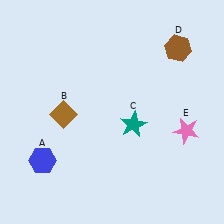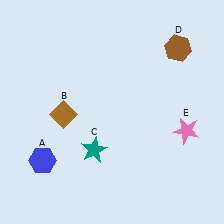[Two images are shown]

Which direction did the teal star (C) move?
The teal star (C) moved left.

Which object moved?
The teal star (C) moved left.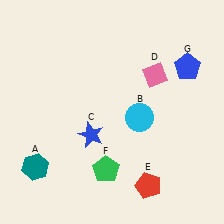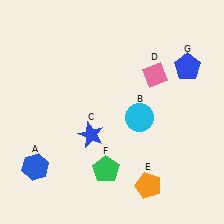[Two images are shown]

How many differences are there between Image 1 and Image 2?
There are 2 differences between the two images.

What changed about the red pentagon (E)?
In Image 1, E is red. In Image 2, it changed to orange.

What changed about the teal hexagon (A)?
In Image 1, A is teal. In Image 2, it changed to blue.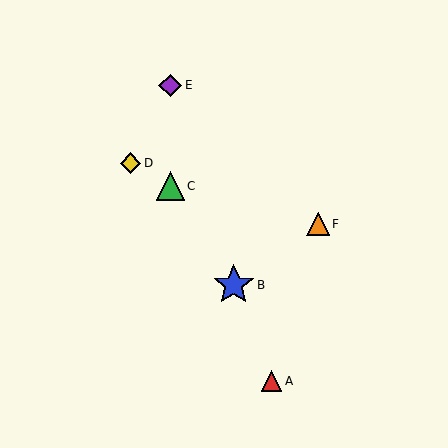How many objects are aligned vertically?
2 objects (C, E) are aligned vertically.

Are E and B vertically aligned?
No, E is at x≈170 and B is at x≈234.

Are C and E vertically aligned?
Yes, both are at x≈170.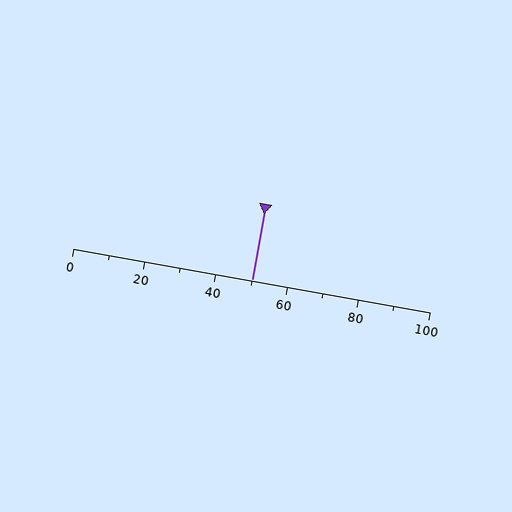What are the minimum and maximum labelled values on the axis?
The axis runs from 0 to 100.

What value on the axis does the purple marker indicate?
The marker indicates approximately 50.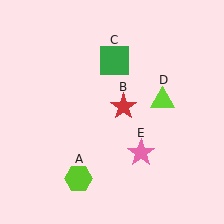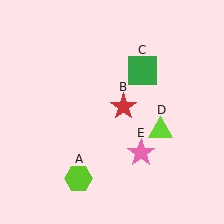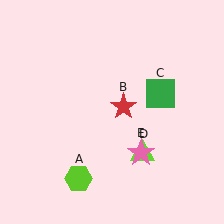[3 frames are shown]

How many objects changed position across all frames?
2 objects changed position: green square (object C), lime triangle (object D).